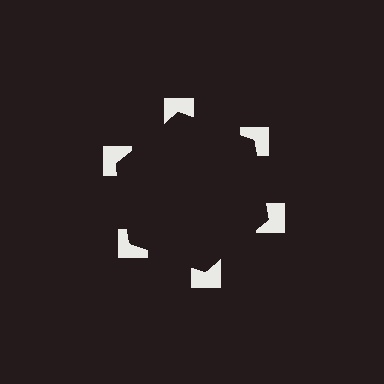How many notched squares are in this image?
There are 6 — one at each vertex of the illusory hexagon.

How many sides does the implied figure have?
6 sides.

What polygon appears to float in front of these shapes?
An illusory hexagon — its edges are inferred from the aligned wedge cuts in the notched squares, not physically drawn.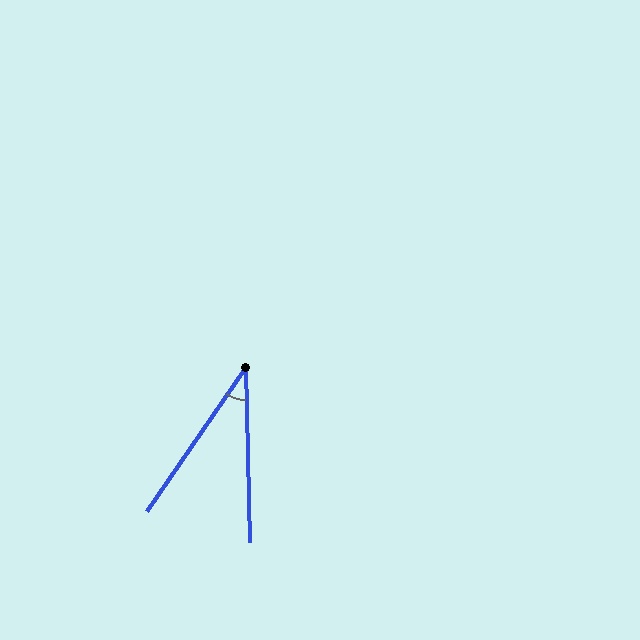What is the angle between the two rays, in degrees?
Approximately 36 degrees.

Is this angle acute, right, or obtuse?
It is acute.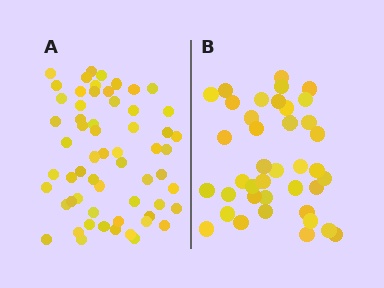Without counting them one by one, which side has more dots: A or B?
Region A (the left region) has more dots.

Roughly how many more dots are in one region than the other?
Region A has approximately 20 more dots than region B.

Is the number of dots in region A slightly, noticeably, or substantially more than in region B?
Region A has substantially more. The ratio is roughly 1.5 to 1.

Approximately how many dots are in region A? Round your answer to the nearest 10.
About 60 dots.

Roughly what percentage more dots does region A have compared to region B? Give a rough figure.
About 55% more.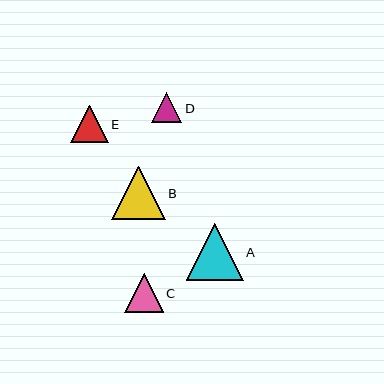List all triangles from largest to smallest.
From largest to smallest: A, B, C, E, D.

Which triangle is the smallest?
Triangle D is the smallest with a size of approximately 31 pixels.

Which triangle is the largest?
Triangle A is the largest with a size of approximately 57 pixels.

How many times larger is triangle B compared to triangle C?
Triangle B is approximately 1.4 times the size of triangle C.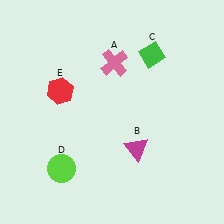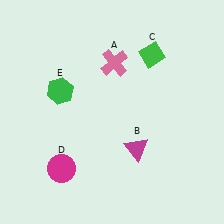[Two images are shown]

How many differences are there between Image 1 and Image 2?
There are 2 differences between the two images.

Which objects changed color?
D changed from lime to magenta. E changed from red to green.